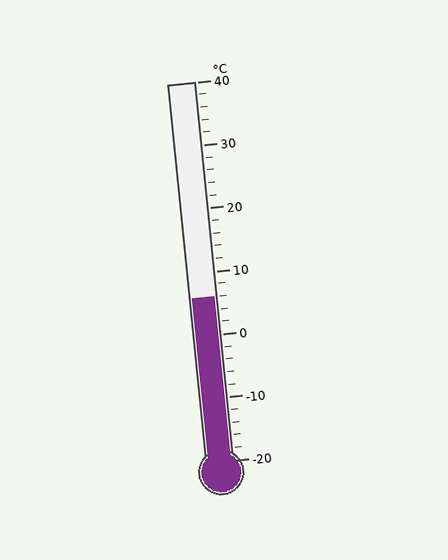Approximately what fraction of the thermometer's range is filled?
The thermometer is filled to approximately 45% of its range.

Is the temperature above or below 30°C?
The temperature is below 30°C.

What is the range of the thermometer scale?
The thermometer scale ranges from -20°C to 40°C.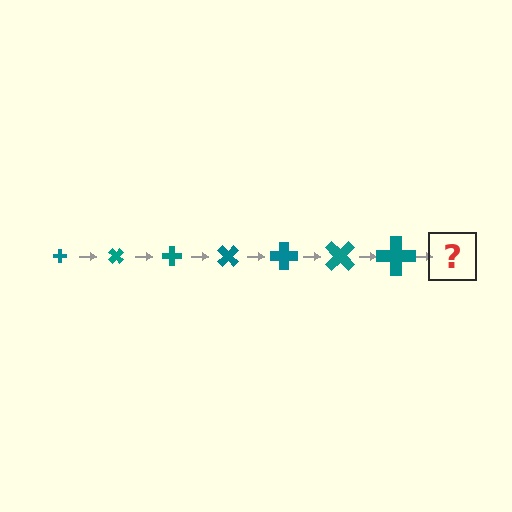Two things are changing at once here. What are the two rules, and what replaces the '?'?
The two rules are that the cross grows larger each step and it rotates 45 degrees each step. The '?' should be a cross, larger than the previous one and rotated 315 degrees from the start.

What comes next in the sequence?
The next element should be a cross, larger than the previous one and rotated 315 degrees from the start.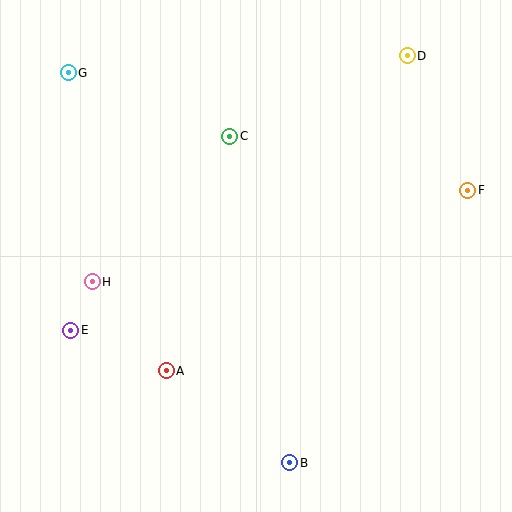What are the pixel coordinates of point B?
Point B is at (290, 463).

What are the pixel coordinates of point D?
Point D is at (407, 56).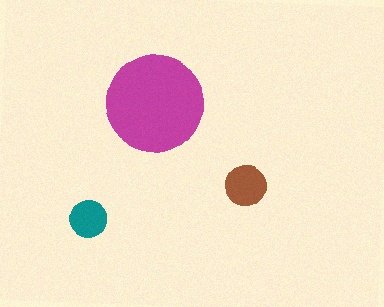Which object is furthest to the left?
The teal circle is leftmost.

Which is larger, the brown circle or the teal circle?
The brown one.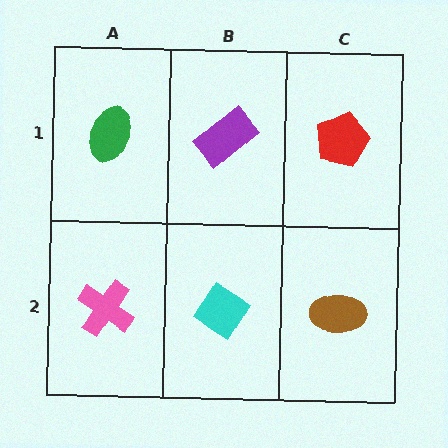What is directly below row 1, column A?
A pink cross.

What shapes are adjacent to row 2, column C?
A red pentagon (row 1, column C), a cyan diamond (row 2, column B).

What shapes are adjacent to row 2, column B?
A purple rectangle (row 1, column B), a pink cross (row 2, column A), a brown ellipse (row 2, column C).